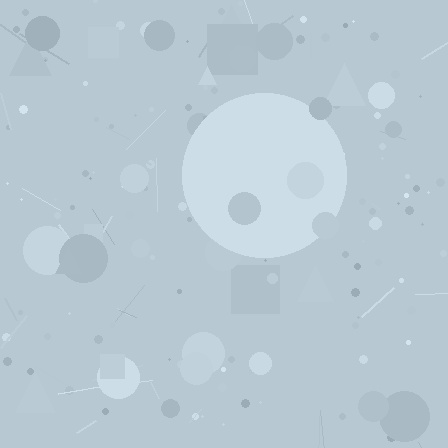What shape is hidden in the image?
A circle is hidden in the image.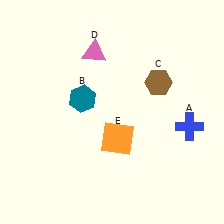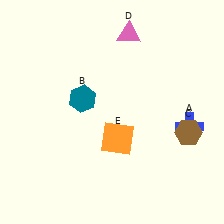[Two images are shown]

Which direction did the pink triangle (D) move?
The pink triangle (D) moved right.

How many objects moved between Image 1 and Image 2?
2 objects moved between the two images.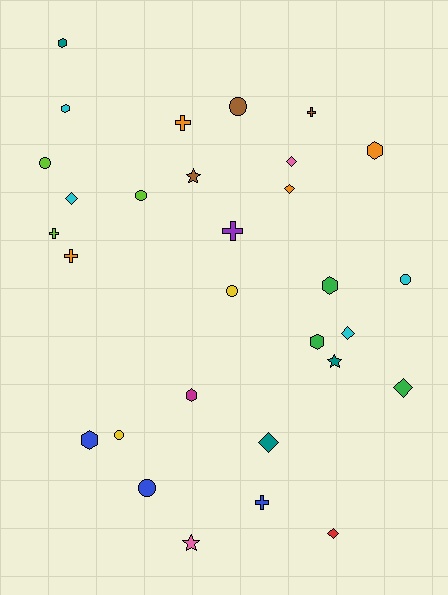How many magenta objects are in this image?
There is 1 magenta object.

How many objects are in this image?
There are 30 objects.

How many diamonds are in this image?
There are 7 diamonds.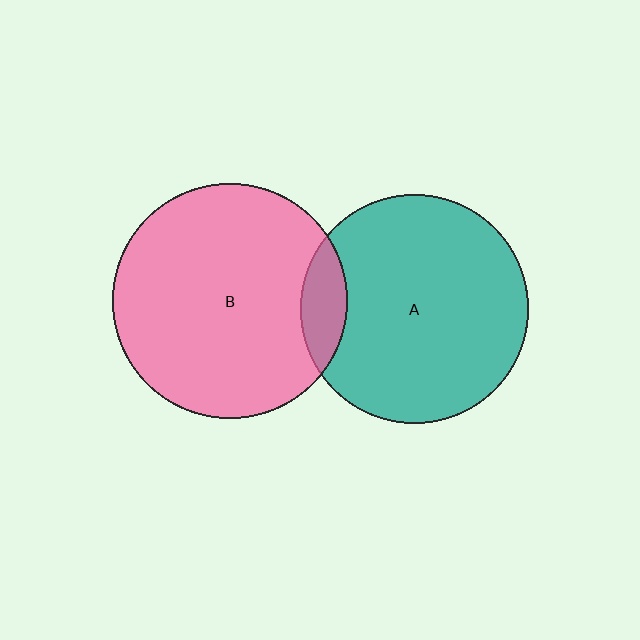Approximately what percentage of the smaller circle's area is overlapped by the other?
Approximately 10%.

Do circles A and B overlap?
Yes.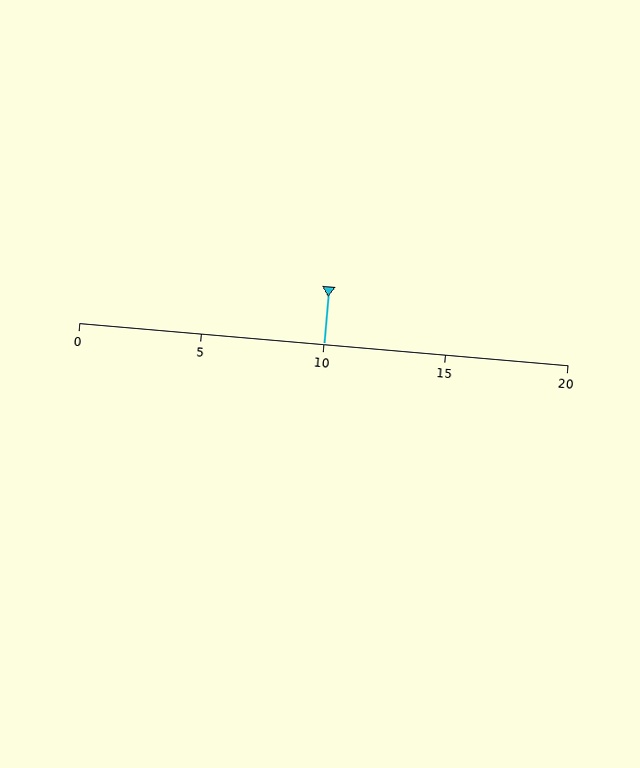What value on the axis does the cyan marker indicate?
The marker indicates approximately 10.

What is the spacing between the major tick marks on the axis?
The major ticks are spaced 5 apart.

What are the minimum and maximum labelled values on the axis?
The axis runs from 0 to 20.